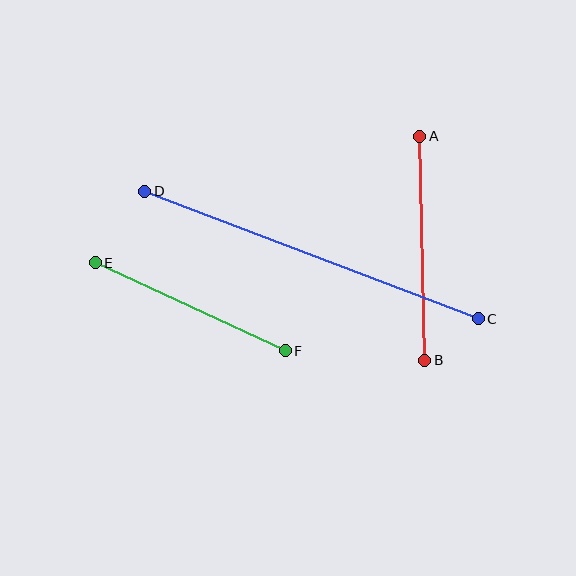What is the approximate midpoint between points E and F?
The midpoint is at approximately (190, 307) pixels.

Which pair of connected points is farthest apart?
Points C and D are farthest apart.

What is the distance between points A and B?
The distance is approximately 224 pixels.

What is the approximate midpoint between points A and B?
The midpoint is at approximately (422, 248) pixels.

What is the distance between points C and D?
The distance is approximately 357 pixels.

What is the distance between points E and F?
The distance is approximately 210 pixels.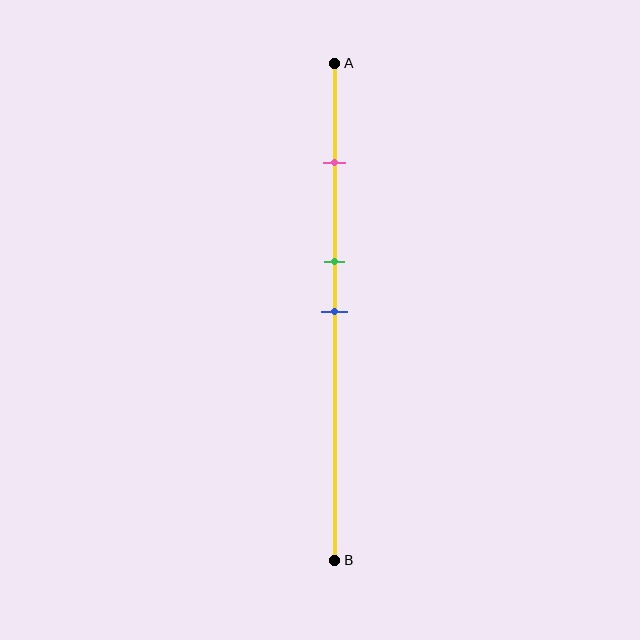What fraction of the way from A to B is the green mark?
The green mark is approximately 40% (0.4) of the way from A to B.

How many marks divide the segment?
There are 3 marks dividing the segment.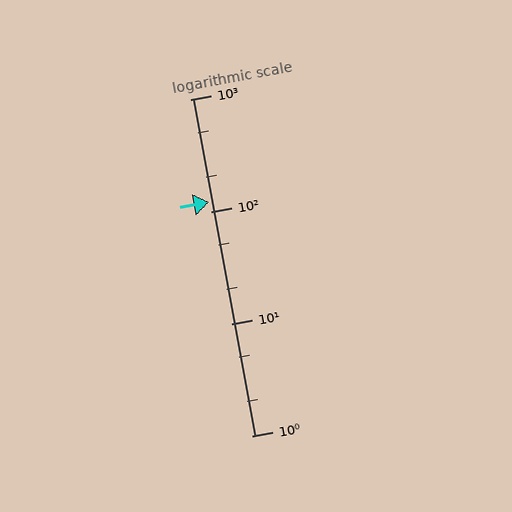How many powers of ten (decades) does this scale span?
The scale spans 3 decades, from 1 to 1000.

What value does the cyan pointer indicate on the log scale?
The pointer indicates approximately 120.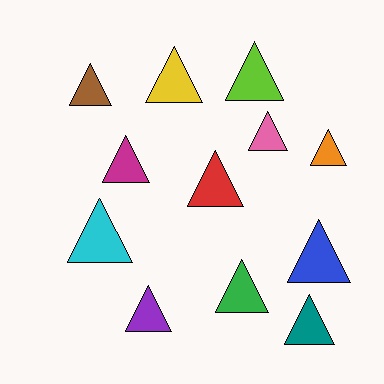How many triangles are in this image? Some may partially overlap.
There are 12 triangles.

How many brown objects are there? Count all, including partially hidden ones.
There is 1 brown object.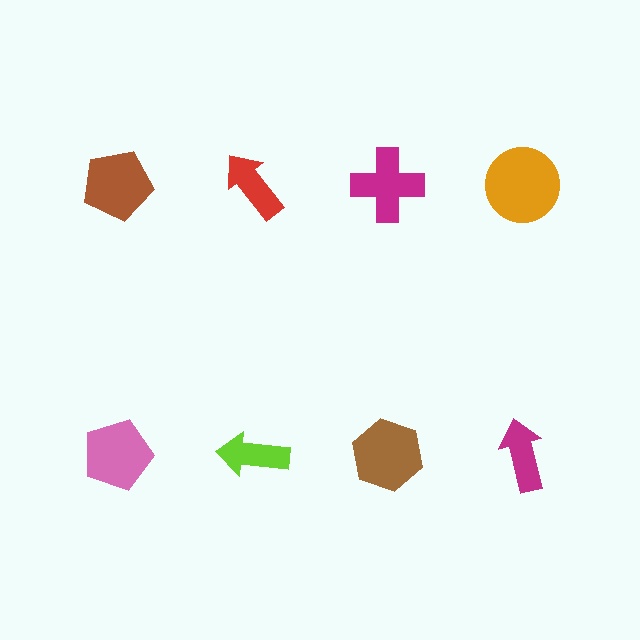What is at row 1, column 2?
A red arrow.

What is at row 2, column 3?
A brown hexagon.